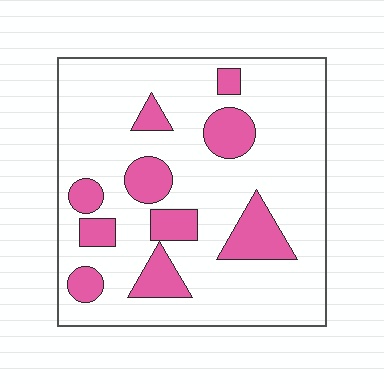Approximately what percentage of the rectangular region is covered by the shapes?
Approximately 20%.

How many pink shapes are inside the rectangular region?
10.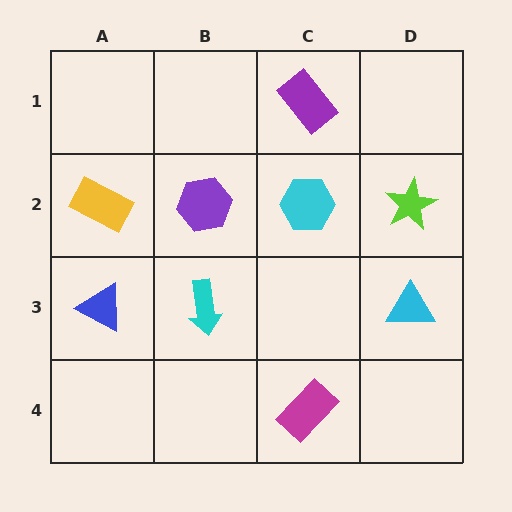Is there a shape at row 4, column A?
No, that cell is empty.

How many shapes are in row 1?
1 shape.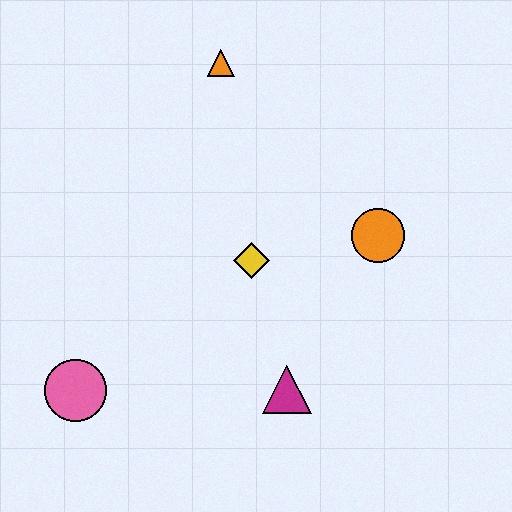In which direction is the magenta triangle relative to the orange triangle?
The magenta triangle is below the orange triangle.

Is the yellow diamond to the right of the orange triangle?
Yes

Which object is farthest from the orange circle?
The pink circle is farthest from the orange circle.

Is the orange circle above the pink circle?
Yes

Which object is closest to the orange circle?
The yellow diamond is closest to the orange circle.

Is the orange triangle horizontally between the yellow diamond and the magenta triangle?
No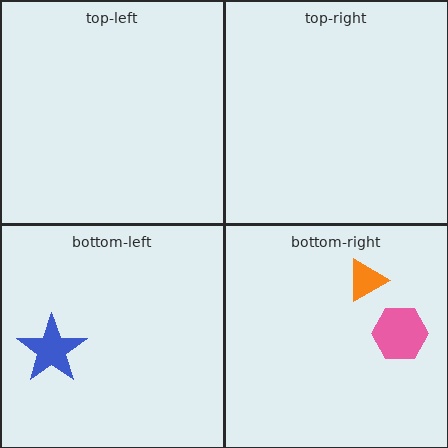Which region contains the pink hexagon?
The bottom-right region.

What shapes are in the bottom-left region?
The blue star.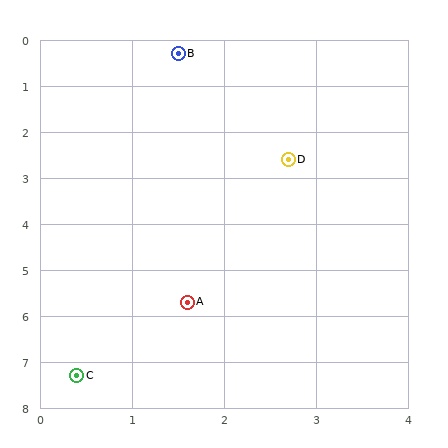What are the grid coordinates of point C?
Point C is at approximately (0.4, 7.3).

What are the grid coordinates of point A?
Point A is at approximately (1.6, 5.7).